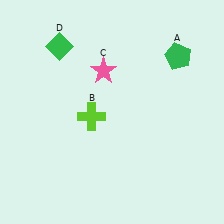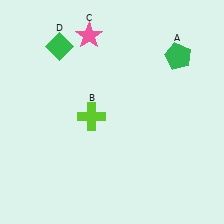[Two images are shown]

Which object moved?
The pink star (C) moved up.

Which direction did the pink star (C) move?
The pink star (C) moved up.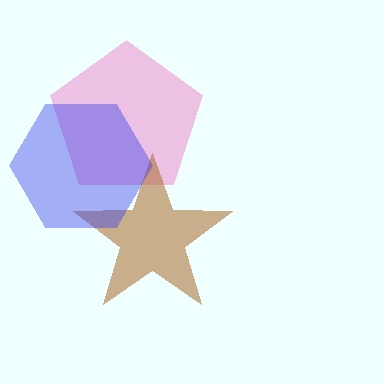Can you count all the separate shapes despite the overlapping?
Yes, there are 3 separate shapes.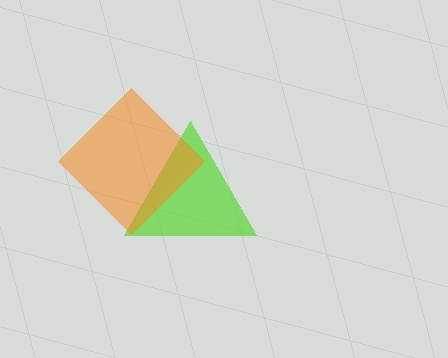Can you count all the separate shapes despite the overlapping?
Yes, there are 2 separate shapes.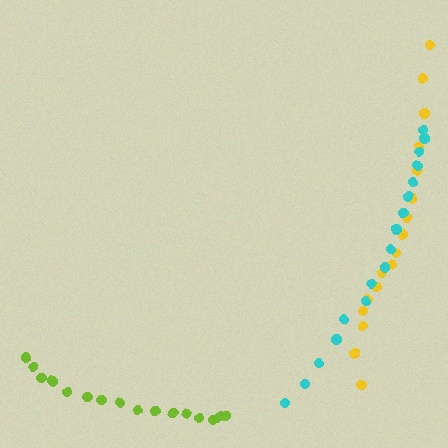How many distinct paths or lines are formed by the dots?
There are 3 distinct paths.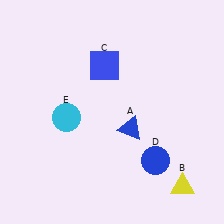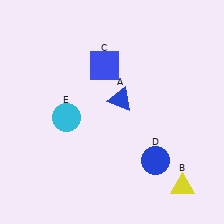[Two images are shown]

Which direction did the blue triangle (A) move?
The blue triangle (A) moved up.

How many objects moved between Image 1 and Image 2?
1 object moved between the two images.